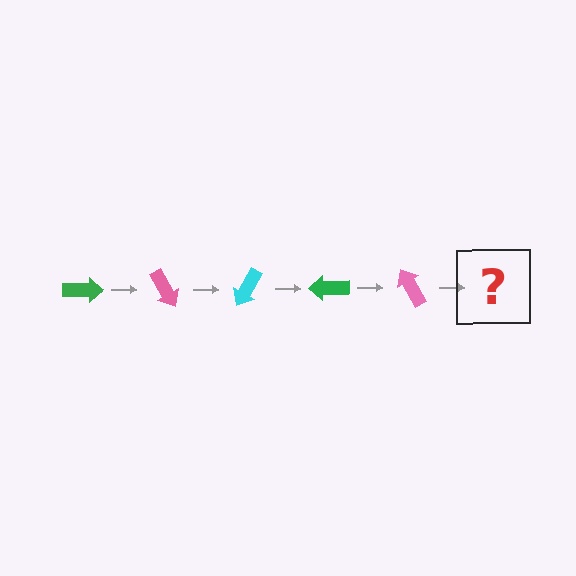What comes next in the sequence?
The next element should be a cyan arrow, rotated 300 degrees from the start.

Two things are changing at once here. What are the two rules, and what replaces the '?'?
The two rules are that it rotates 60 degrees each step and the color cycles through green, pink, and cyan. The '?' should be a cyan arrow, rotated 300 degrees from the start.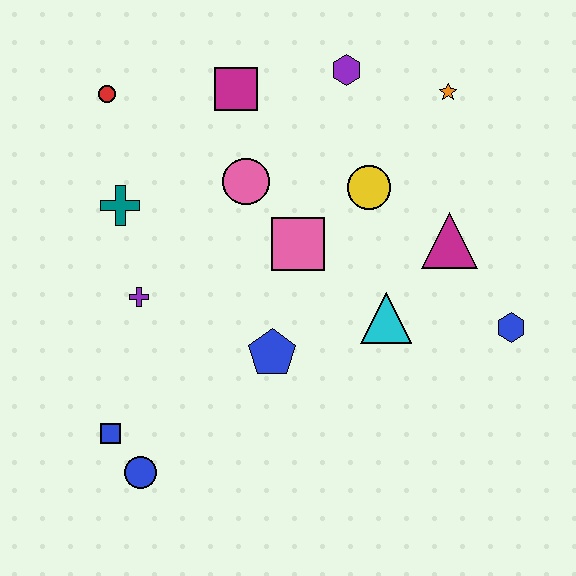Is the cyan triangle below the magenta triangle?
Yes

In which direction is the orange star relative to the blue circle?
The orange star is above the blue circle.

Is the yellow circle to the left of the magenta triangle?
Yes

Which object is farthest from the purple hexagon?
The blue circle is farthest from the purple hexagon.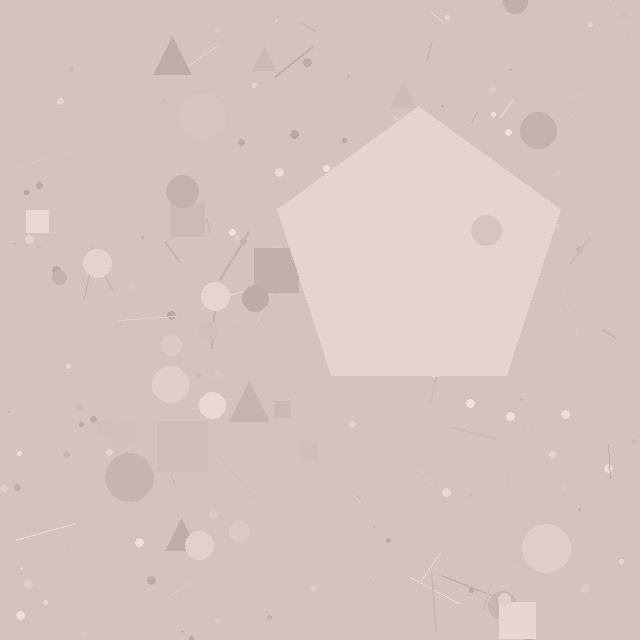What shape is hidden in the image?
A pentagon is hidden in the image.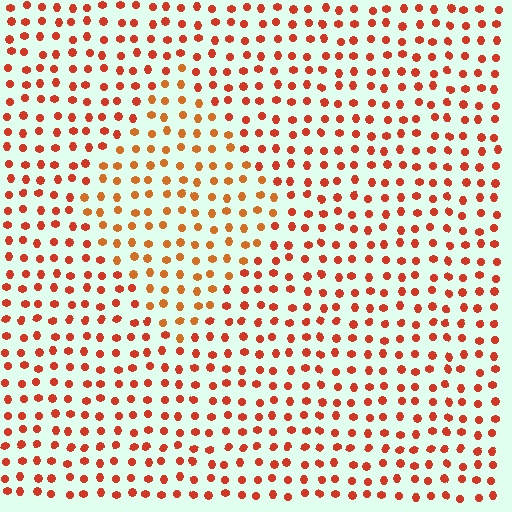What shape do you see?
I see a diamond.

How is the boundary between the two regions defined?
The boundary is defined purely by a slight shift in hue (about 20 degrees). Spacing, size, and orientation are identical on both sides.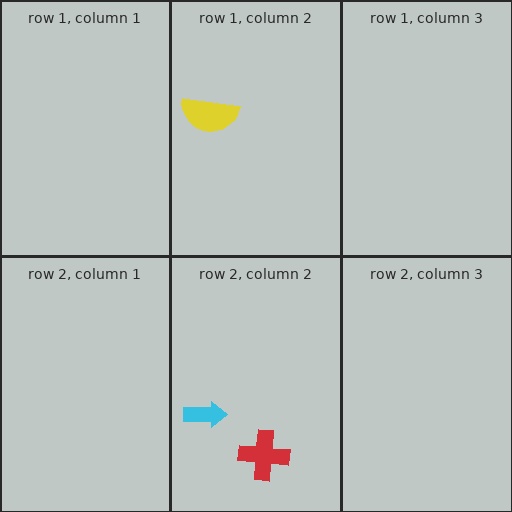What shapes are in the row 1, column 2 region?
The yellow semicircle.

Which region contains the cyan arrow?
The row 2, column 2 region.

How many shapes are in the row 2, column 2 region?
2.